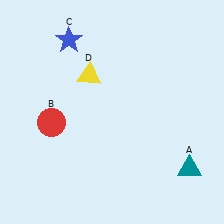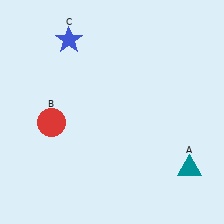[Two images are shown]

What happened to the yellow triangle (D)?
The yellow triangle (D) was removed in Image 2. It was in the top-left area of Image 1.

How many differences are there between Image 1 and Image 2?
There is 1 difference between the two images.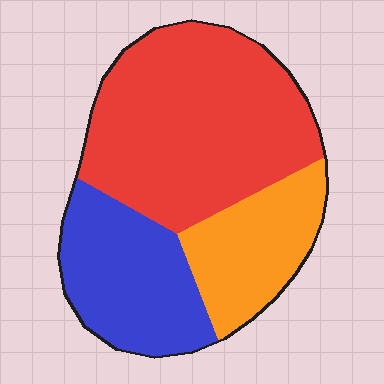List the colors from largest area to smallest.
From largest to smallest: red, blue, orange.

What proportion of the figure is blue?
Blue takes up about one quarter (1/4) of the figure.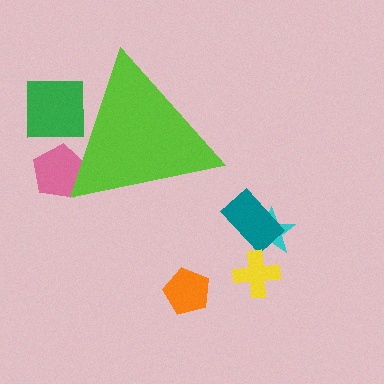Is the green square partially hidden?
Yes, the green square is partially hidden behind the lime triangle.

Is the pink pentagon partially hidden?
Yes, the pink pentagon is partially hidden behind the lime triangle.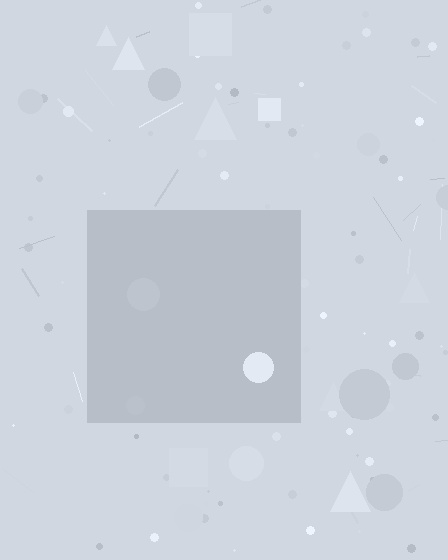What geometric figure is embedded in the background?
A square is embedded in the background.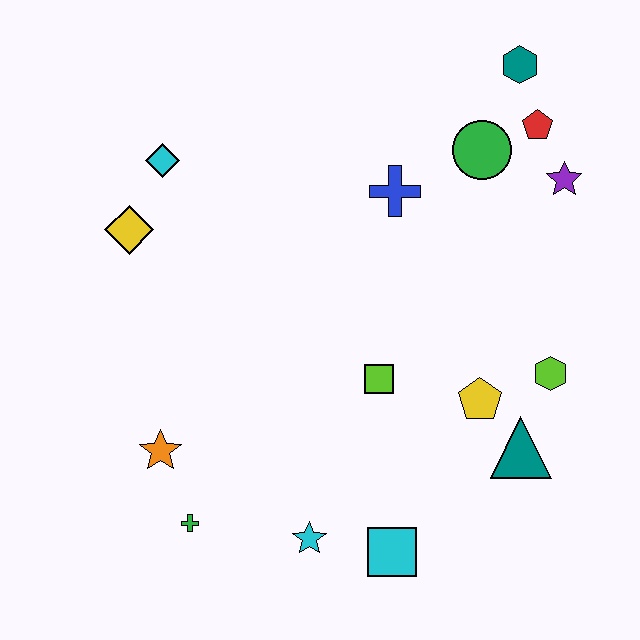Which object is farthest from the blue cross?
The green cross is farthest from the blue cross.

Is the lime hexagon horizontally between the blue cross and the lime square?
No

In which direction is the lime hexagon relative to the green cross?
The lime hexagon is to the right of the green cross.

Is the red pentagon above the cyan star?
Yes